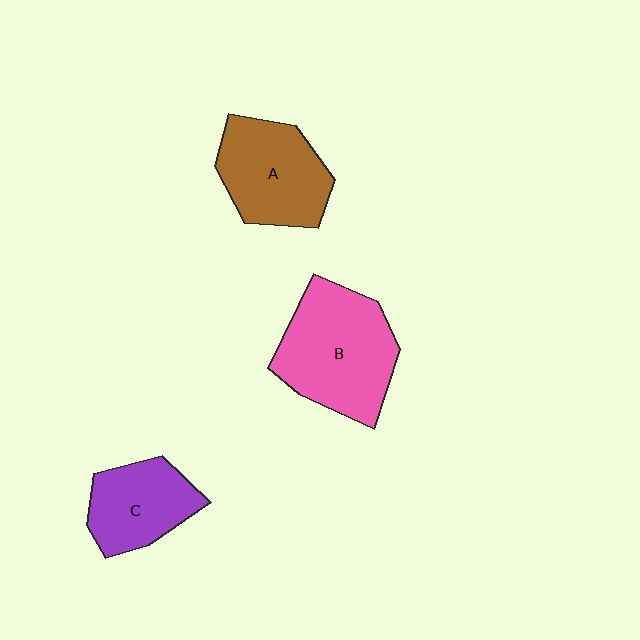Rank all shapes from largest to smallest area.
From largest to smallest: B (pink), A (brown), C (purple).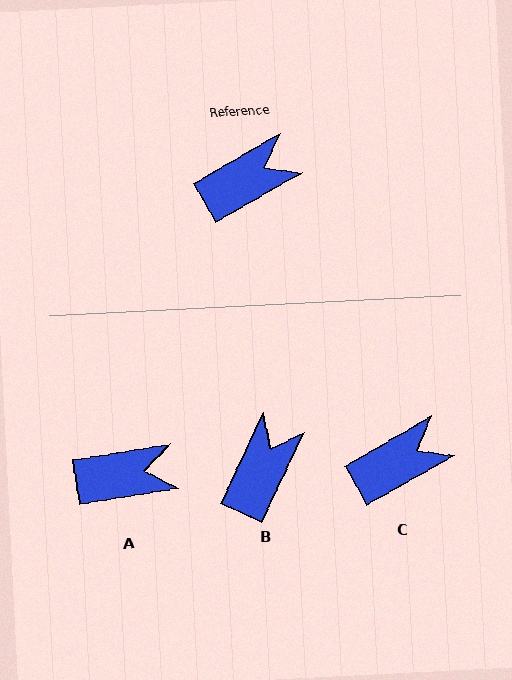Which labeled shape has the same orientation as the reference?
C.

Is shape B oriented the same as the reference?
No, it is off by about 35 degrees.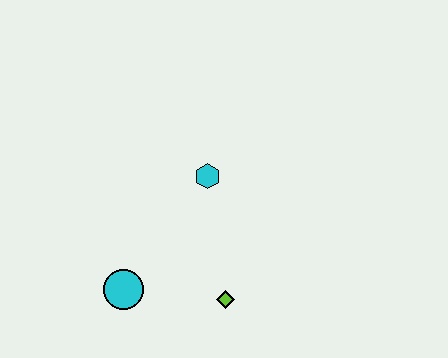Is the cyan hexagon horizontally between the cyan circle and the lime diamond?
Yes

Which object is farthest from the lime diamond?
The cyan hexagon is farthest from the lime diamond.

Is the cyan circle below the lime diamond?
No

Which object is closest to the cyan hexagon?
The lime diamond is closest to the cyan hexagon.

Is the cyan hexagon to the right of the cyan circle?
Yes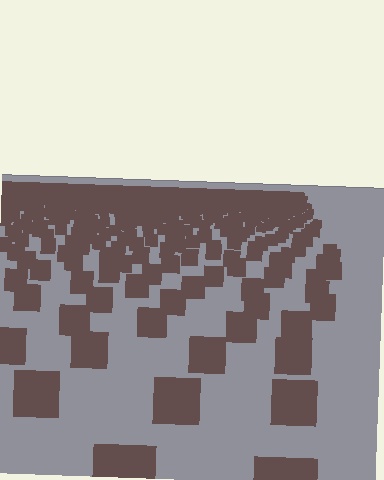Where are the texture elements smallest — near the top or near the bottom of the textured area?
Near the top.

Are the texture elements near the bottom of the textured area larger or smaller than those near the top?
Larger. Near the bottom, elements are closer to the viewer and appear at a bigger on-screen size.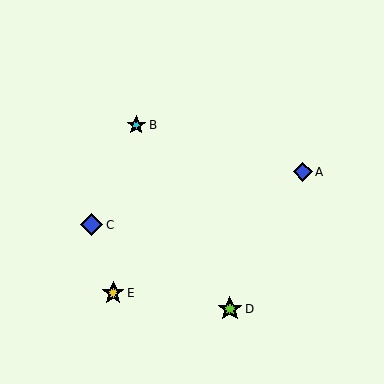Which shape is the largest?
The lime star (labeled D) is the largest.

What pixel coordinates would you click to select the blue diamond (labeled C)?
Click at (91, 225) to select the blue diamond C.